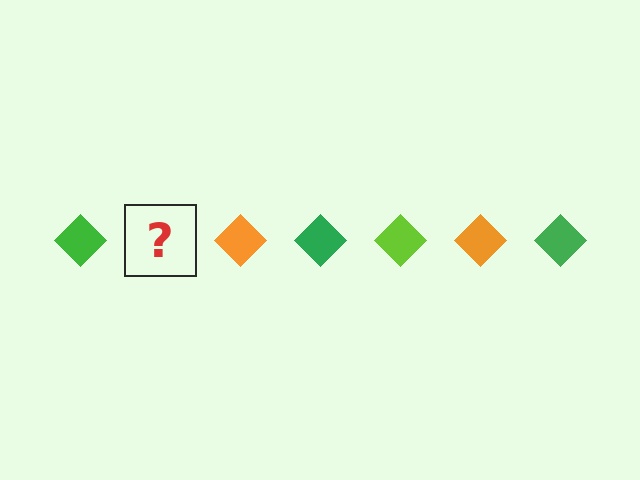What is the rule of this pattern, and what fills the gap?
The rule is that the pattern cycles through green, lime, orange diamonds. The gap should be filled with a lime diamond.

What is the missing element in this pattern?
The missing element is a lime diamond.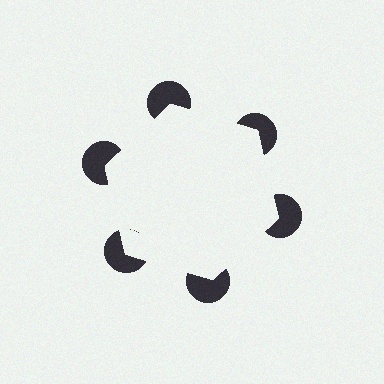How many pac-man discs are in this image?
There are 6 — one at each vertex of the illusory hexagon.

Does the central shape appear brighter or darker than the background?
It typically appears slightly brighter than the background, even though no actual brightness change is drawn.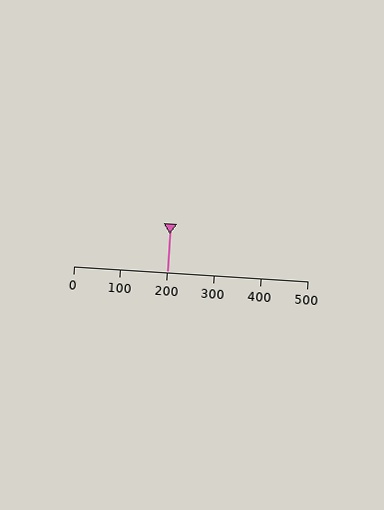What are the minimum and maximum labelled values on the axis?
The axis runs from 0 to 500.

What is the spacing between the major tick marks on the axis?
The major ticks are spaced 100 apart.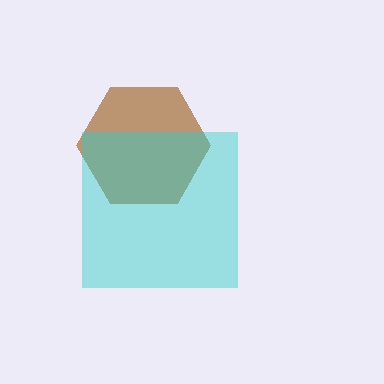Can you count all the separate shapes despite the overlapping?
Yes, there are 2 separate shapes.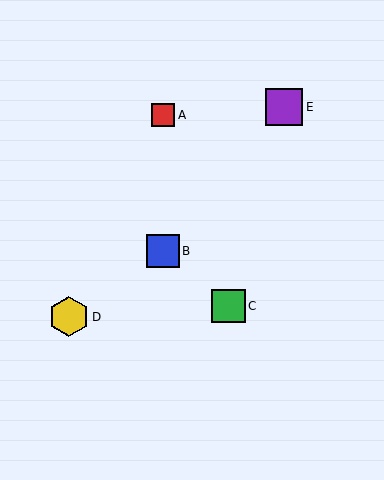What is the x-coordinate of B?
Object B is at x≈163.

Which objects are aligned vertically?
Objects A, B are aligned vertically.